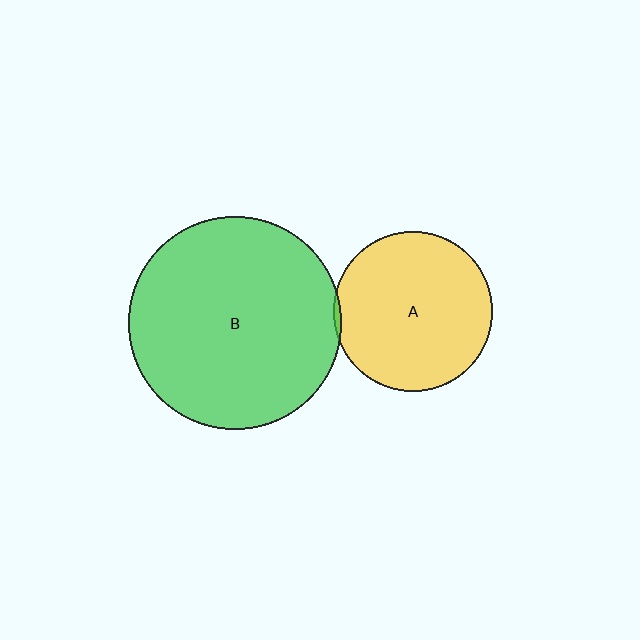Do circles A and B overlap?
Yes.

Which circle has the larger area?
Circle B (green).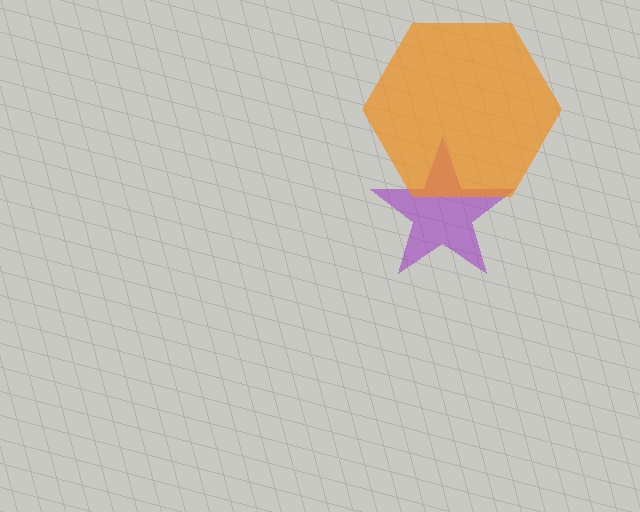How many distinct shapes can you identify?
There are 2 distinct shapes: a purple star, an orange hexagon.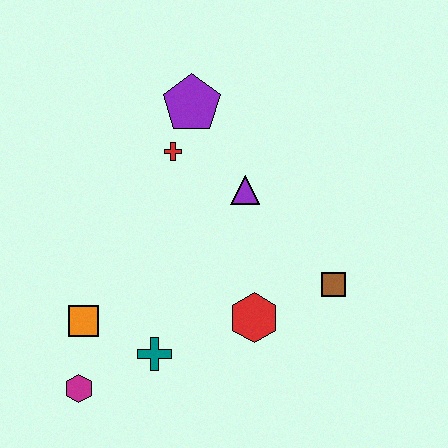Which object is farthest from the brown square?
The magenta hexagon is farthest from the brown square.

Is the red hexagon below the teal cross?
No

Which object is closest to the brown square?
The red hexagon is closest to the brown square.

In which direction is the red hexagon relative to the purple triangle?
The red hexagon is below the purple triangle.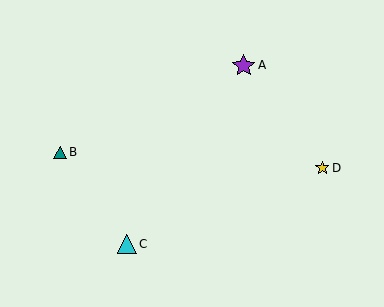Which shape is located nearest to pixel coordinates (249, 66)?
The purple star (labeled A) at (244, 65) is nearest to that location.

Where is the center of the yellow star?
The center of the yellow star is at (322, 168).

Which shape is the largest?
The purple star (labeled A) is the largest.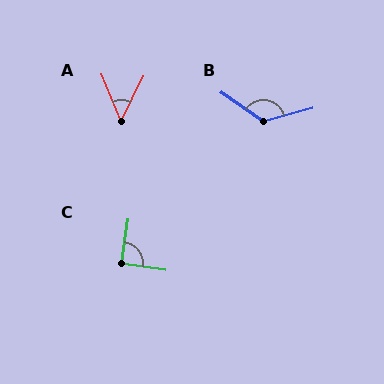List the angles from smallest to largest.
A (49°), C (89°), B (130°).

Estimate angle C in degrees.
Approximately 89 degrees.